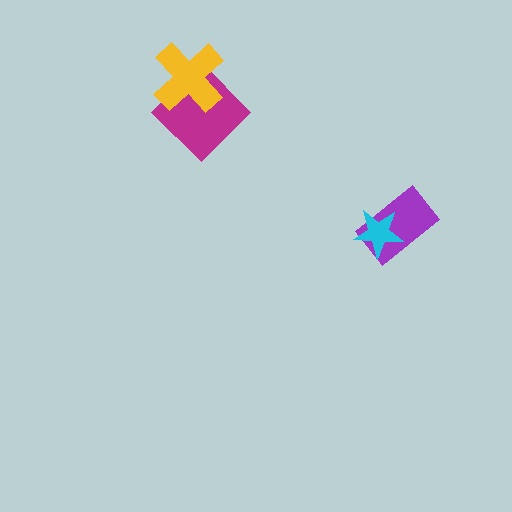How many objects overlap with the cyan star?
1 object overlaps with the cyan star.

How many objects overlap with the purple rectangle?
1 object overlaps with the purple rectangle.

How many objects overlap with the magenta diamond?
1 object overlaps with the magenta diamond.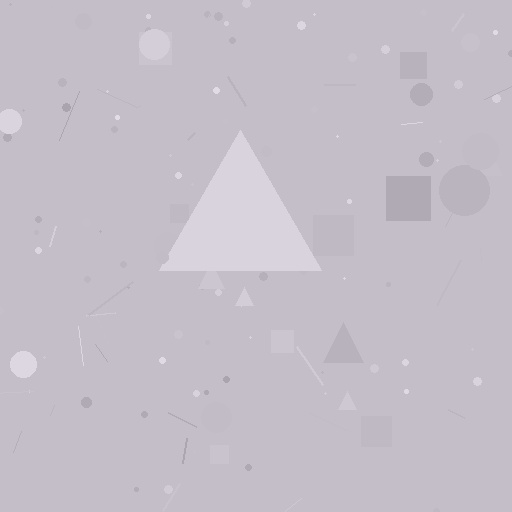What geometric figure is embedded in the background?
A triangle is embedded in the background.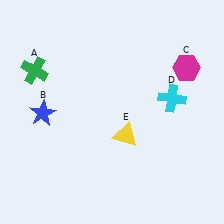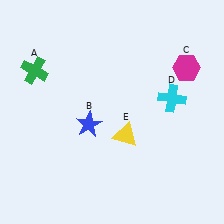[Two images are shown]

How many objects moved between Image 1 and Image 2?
1 object moved between the two images.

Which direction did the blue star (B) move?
The blue star (B) moved right.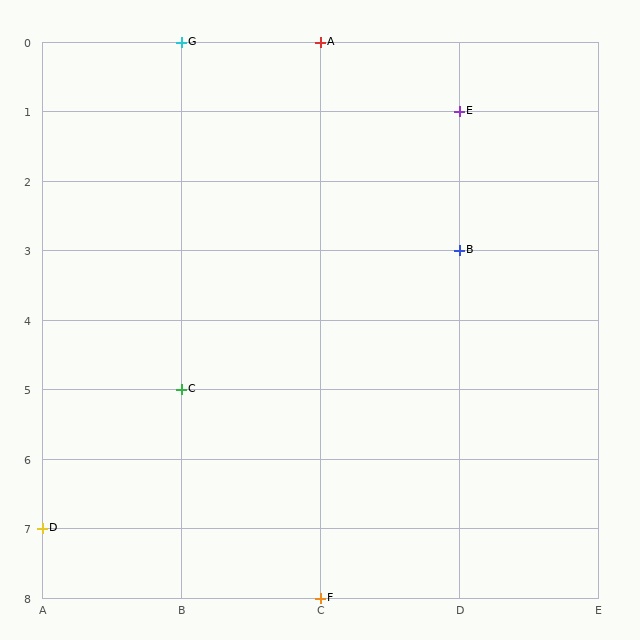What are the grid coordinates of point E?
Point E is at grid coordinates (D, 1).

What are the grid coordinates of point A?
Point A is at grid coordinates (C, 0).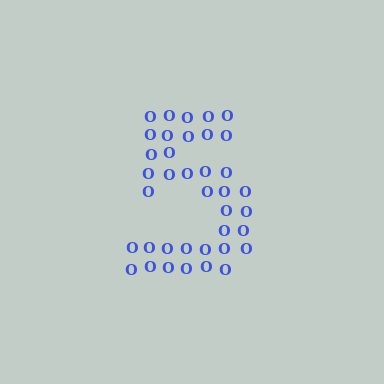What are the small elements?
The small elements are letter O's.